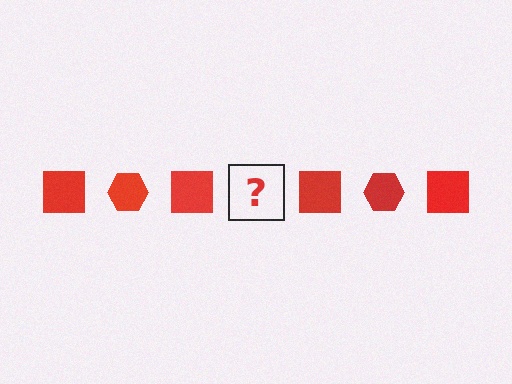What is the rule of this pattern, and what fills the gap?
The rule is that the pattern cycles through square, hexagon shapes in red. The gap should be filled with a red hexagon.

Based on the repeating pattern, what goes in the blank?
The blank should be a red hexagon.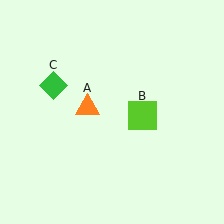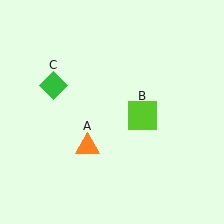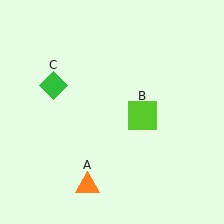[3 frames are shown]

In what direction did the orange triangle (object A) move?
The orange triangle (object A) moved down.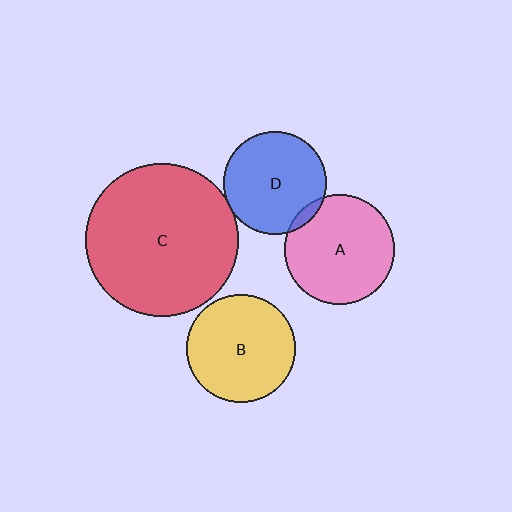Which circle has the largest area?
Circle C (red).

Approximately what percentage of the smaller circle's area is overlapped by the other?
Approximately 5%.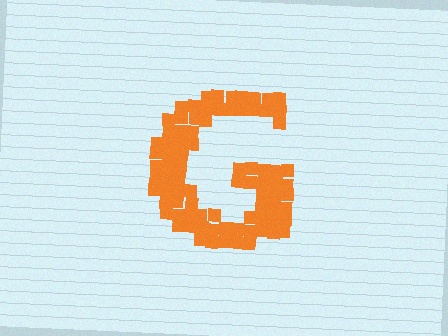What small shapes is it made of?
It is made of small squares.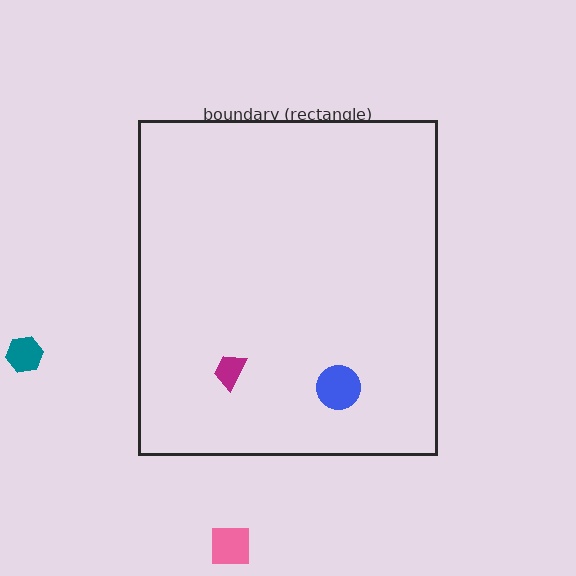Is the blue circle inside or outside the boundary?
Inside.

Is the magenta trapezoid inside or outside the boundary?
Inside.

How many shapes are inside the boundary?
2 inside, 2 outside.